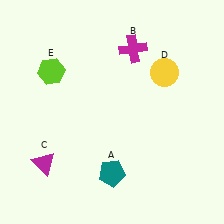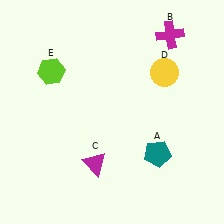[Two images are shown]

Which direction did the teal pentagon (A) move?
The teal pentagon (A) moved right.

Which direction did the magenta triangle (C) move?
The magenta triangle (C) moved right.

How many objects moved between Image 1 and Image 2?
3 objects moved between the two images.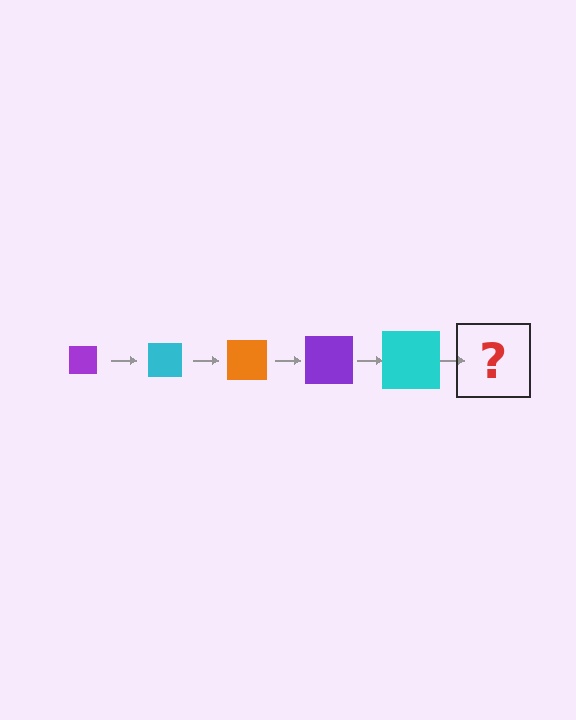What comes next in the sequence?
The next element should be an orange square, larger than the previous one.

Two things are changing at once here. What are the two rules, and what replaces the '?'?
The two rules are that the square grows larger each step and the color cycles through purple, cyan, and orange. The '?' should be an orange square, larger than the previous one.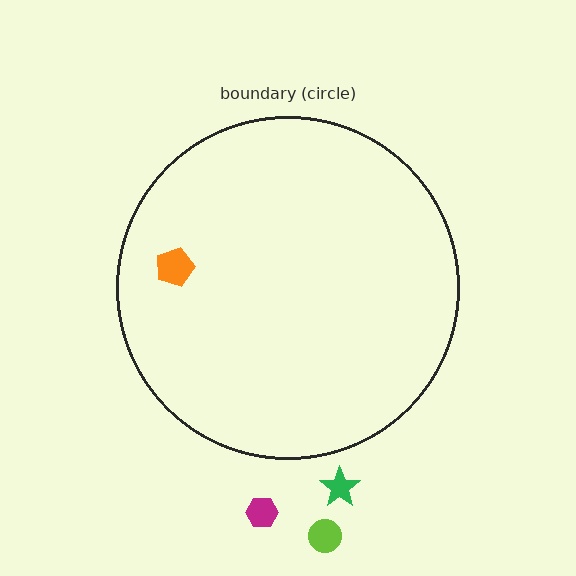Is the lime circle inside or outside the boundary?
Outside.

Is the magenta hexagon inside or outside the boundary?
Outside.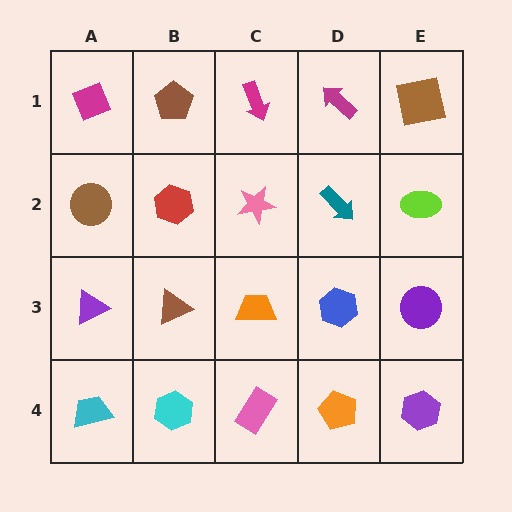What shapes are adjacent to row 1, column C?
A pink star (row 2, column C), a brown pentagon (row 1, column B), a magenta arrow (row 1, column D).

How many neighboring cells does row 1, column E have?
2.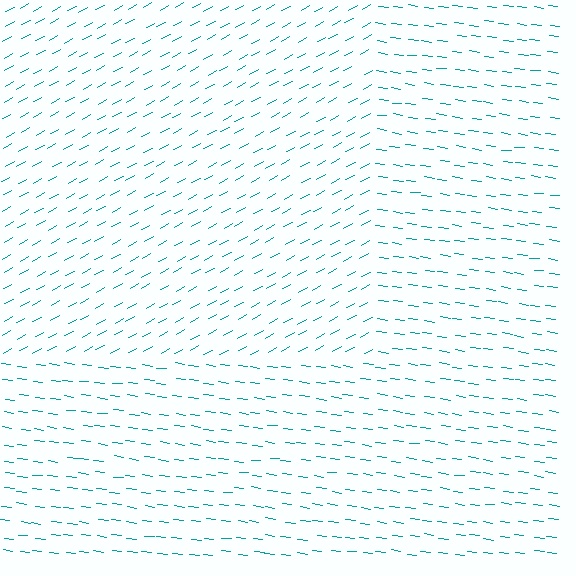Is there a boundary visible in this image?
Yes, there is a texture boundary formed by a change in line orientation.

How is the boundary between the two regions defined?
The boundary is defined purely by a change in line orientation (approximately 36 degrees difference). All lines are the same color and thickness.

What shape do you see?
I see a rectangle.